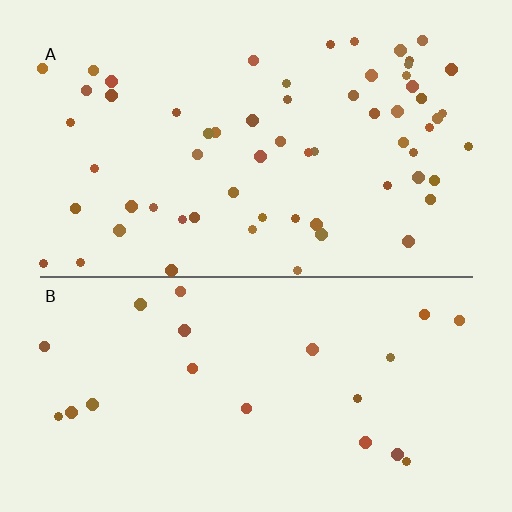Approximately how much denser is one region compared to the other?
Approximately 2.9× — region A over region B.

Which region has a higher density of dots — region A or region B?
A (the top).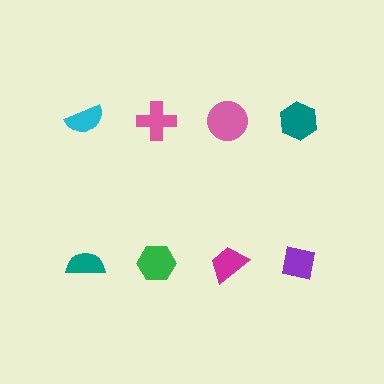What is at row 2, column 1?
A teal semicircle.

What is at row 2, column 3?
A magenta trapezoid.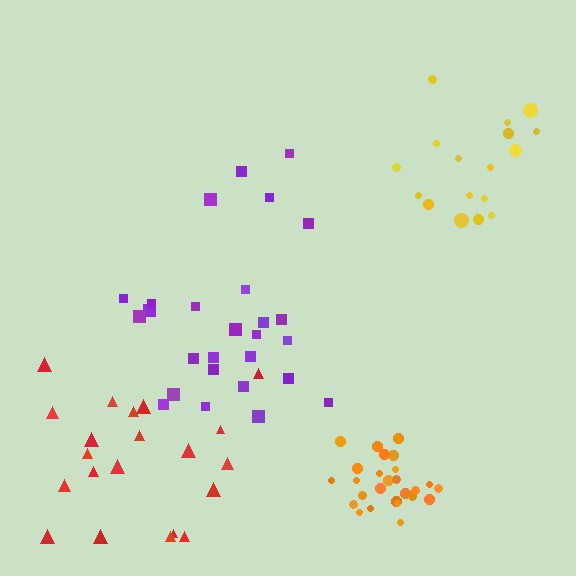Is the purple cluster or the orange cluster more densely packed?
Orange.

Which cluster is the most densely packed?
Orange.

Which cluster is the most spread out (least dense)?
Red.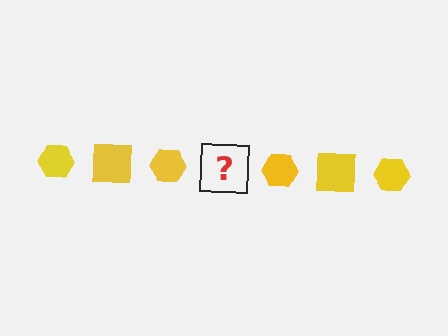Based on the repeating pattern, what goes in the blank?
The blank should be a yellow square.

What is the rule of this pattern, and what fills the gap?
The rule is that the pattern cycles through hexagon, square shapes in yellow. The gap should be filled with a yellow square.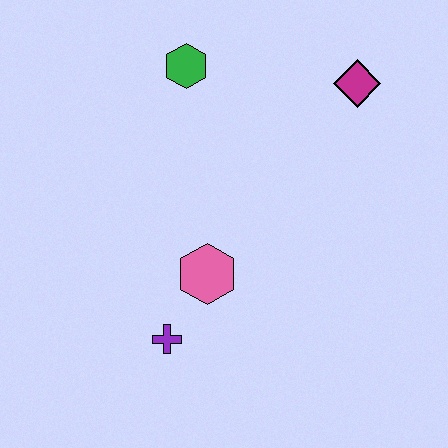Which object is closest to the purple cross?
The pink hexagon is closest to the purple cross.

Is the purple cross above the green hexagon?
No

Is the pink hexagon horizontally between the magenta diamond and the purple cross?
Yes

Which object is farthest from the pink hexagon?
The magenta diamond is farthest from the pink hexagon.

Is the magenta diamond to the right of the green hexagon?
Yes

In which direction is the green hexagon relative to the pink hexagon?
The green hexagon is above the pink hexagon.